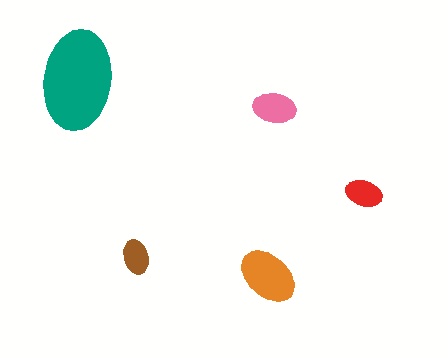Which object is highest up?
The teal ellipse is topmost.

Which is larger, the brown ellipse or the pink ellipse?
The pink one.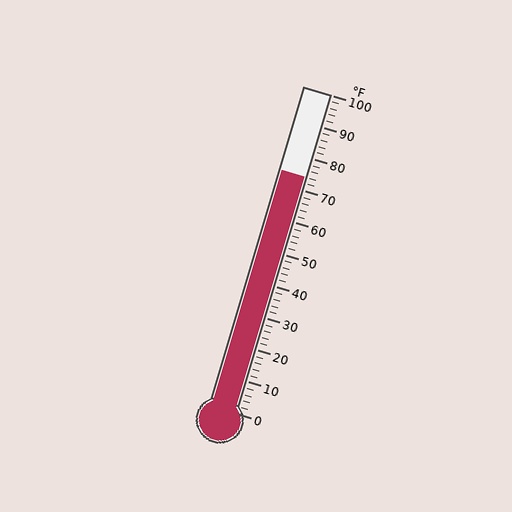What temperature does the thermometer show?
The thermometer shows approximately 74°F.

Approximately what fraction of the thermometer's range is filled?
The thermometer is filled to approximately 75% of its range.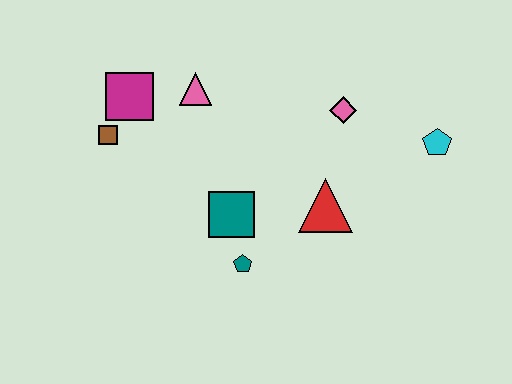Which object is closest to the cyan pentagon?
The pink diamond is closest to the cyan pentagon.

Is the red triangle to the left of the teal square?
No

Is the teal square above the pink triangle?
No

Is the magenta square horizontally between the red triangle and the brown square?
Yes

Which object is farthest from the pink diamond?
The brown square is farthest from the pink diamond.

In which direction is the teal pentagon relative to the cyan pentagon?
The teal pentagon is to the left of the cyan pentagon.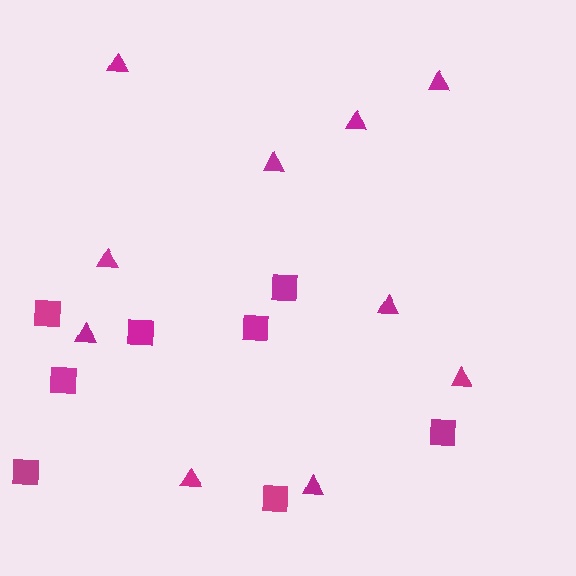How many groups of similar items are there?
There are 2 groups: one group of squares (8) and one group of triangles (10).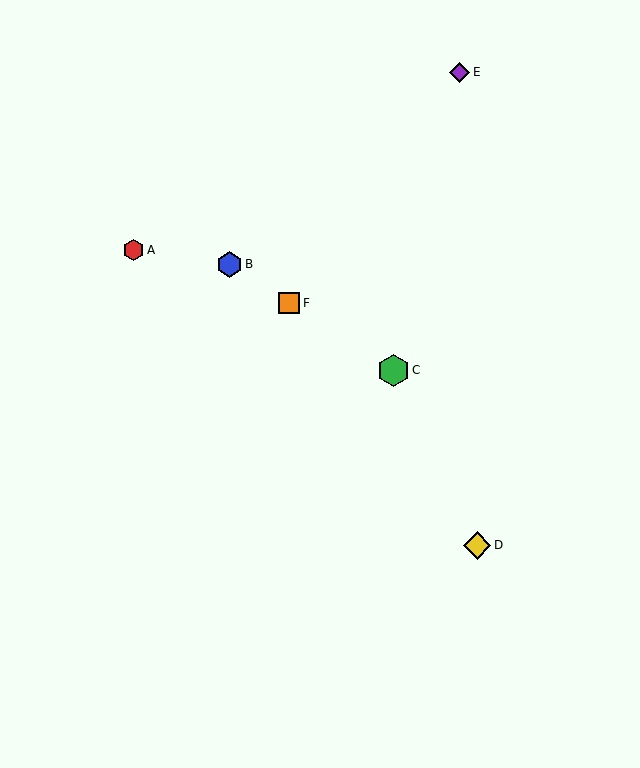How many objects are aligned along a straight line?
3 objects (B, C, F) are aligned along a straight line.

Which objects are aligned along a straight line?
Objects B, C, F are aligned along a straight line.